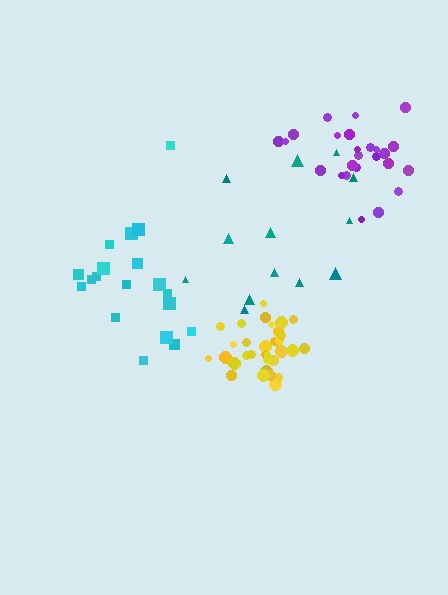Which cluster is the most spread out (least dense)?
Teal.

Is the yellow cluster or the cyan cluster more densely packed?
Yellow.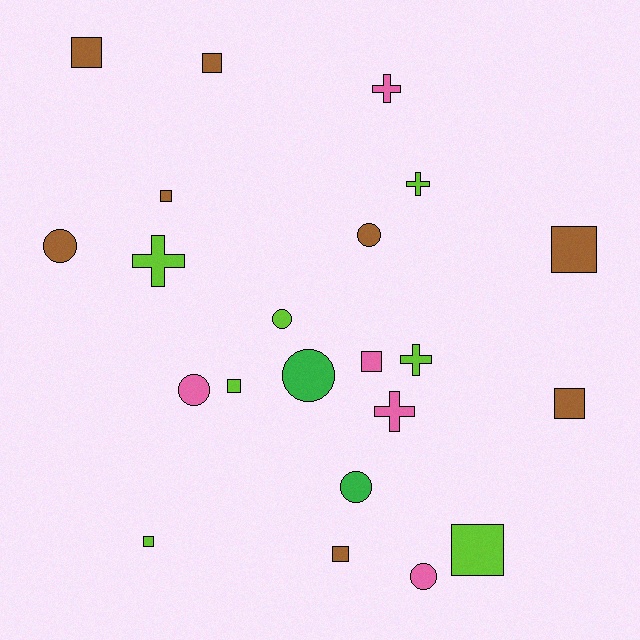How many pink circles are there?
There are 2 pink circles.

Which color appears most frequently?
Brown, with 8 objects.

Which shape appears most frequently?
Square, with 10 objects.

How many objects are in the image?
There are 22 objects.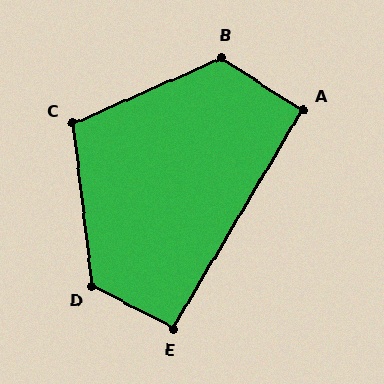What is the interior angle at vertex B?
Approximately 123 degrees (obtuse).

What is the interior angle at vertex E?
Approximately 93 degrees (approximately right).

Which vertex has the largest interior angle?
D, at approximately 124 degrees.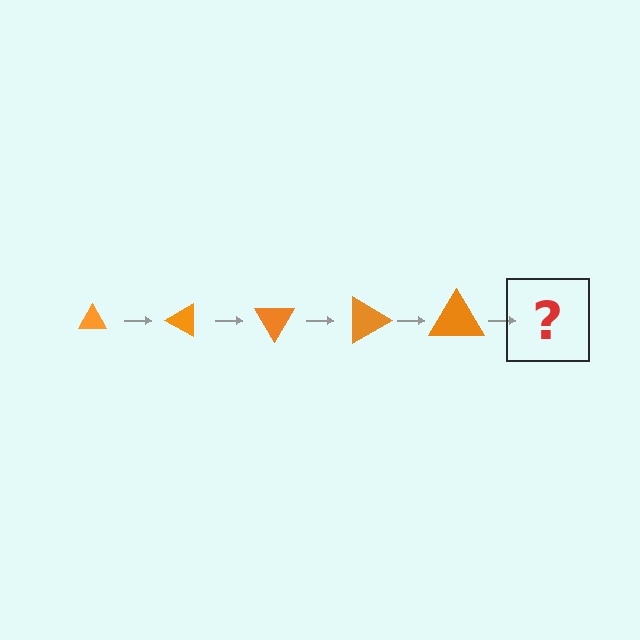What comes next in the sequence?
The next element should be a triangle, larger than the previous one and rotated 150 degrees from the start.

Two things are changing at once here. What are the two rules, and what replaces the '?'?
The two rules are that the triangle grows larger each step and it rotates 30 degrees each step. The '?' should be a triangle, larger than the previous one and rotated 150 degrees from the start.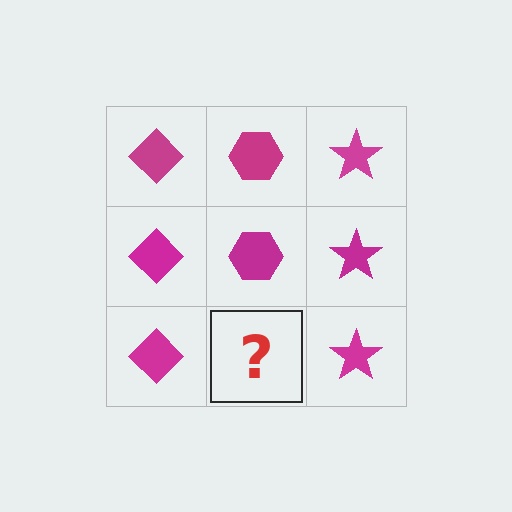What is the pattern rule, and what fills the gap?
The rule is that each column has a consistent shape. The gap should be filled with a magenta hexagon.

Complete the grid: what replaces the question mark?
The question mark should be replaced with a magenta hexagon.